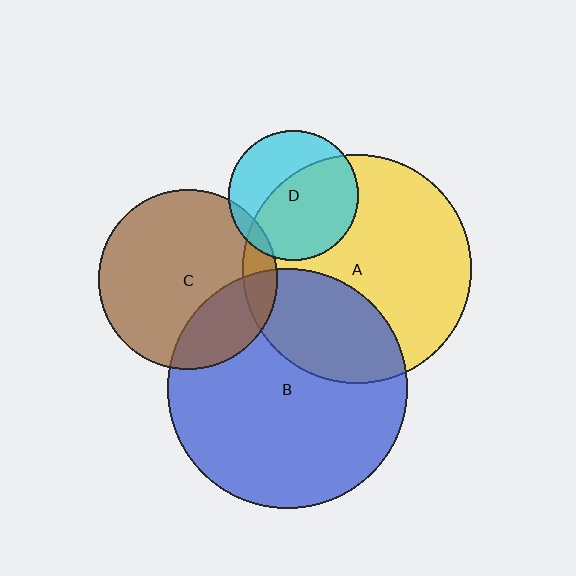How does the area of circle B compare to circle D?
Approximately 3.4 times.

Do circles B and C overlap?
Yes.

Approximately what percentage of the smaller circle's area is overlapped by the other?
Approximately 25%.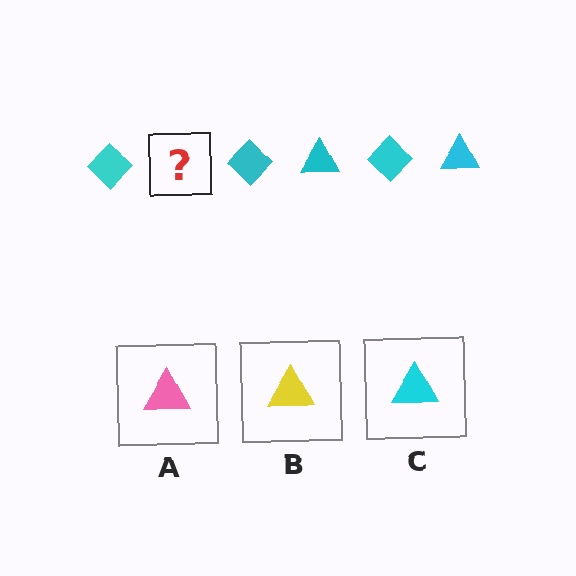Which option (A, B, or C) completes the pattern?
C.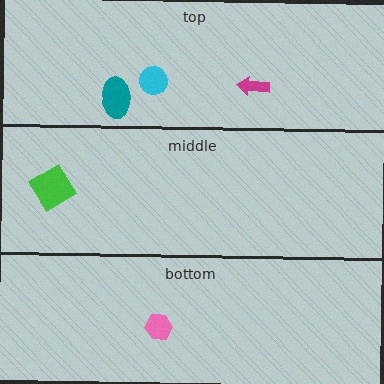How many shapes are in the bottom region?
1.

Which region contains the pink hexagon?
The bottom region.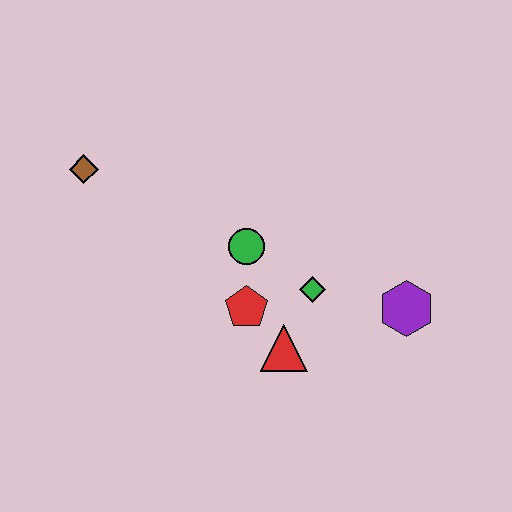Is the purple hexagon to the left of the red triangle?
No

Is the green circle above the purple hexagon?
Yes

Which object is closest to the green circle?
The red pentagon is closest to the green circle.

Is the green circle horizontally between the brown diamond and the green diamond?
Yes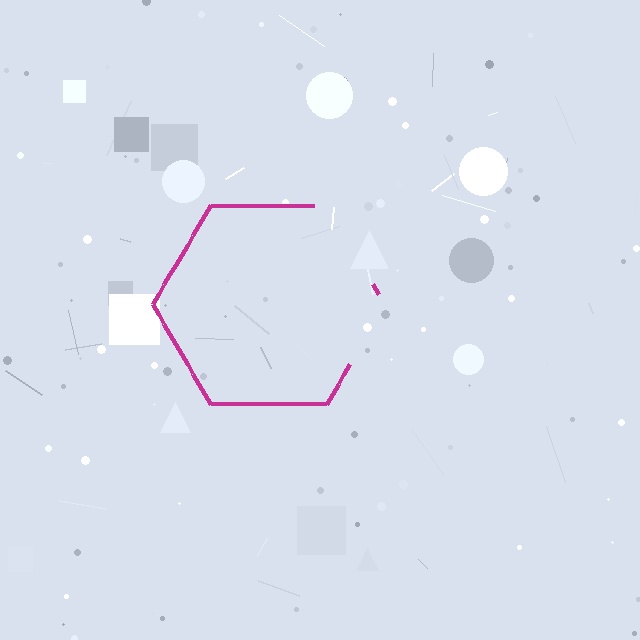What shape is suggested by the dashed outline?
The dashed outline suggests a hexagon.